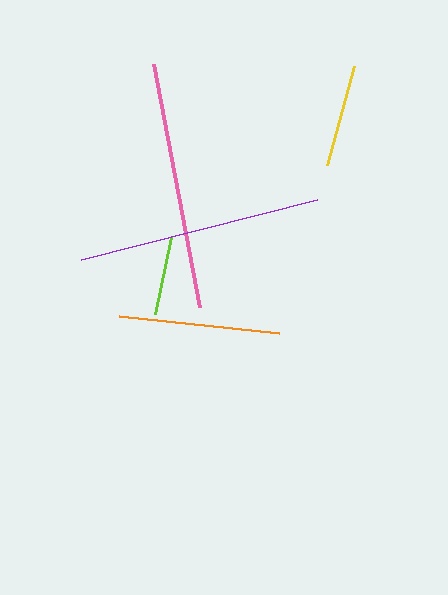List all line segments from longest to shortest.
From longest to shortest: pink, purple, orange, yellow, lime.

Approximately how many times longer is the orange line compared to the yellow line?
The orange line is approximately 1.6 times the length of the yellow line.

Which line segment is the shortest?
The lime line is the shortest at approximately 80 pixels.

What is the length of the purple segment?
The purple segment is approximately 243 pixels long.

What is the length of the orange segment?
The orange segment is approximately 160 pixels long.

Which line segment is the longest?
The pink line is the longest at approximately 248 pixels.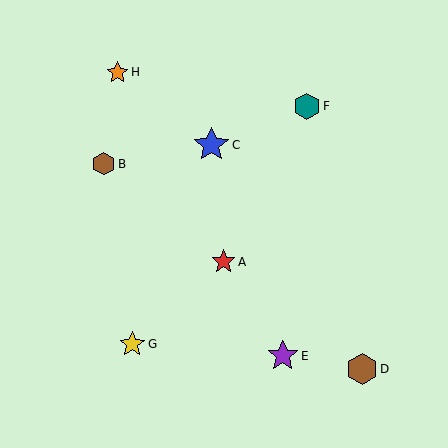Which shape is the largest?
The blue star (labeled C) is the largest.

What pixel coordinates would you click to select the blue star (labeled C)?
Click at (211, 145) to select the blue star C.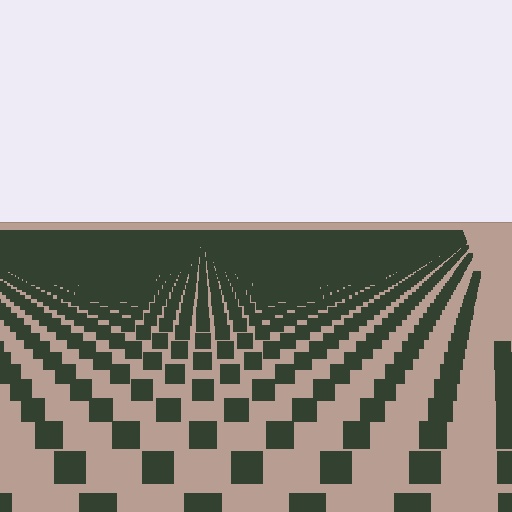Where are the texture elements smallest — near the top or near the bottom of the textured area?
Near the top.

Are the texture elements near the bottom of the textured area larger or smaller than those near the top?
Larger. Near the bottom, elements are closer to the viewer and appear at a bigger on-screen size.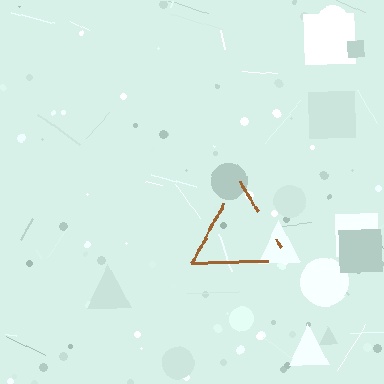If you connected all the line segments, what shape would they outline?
They would outline a triangle.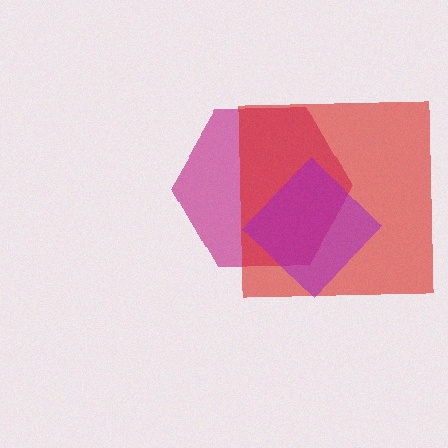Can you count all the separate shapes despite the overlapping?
Yes, there are 3 separate shapes.